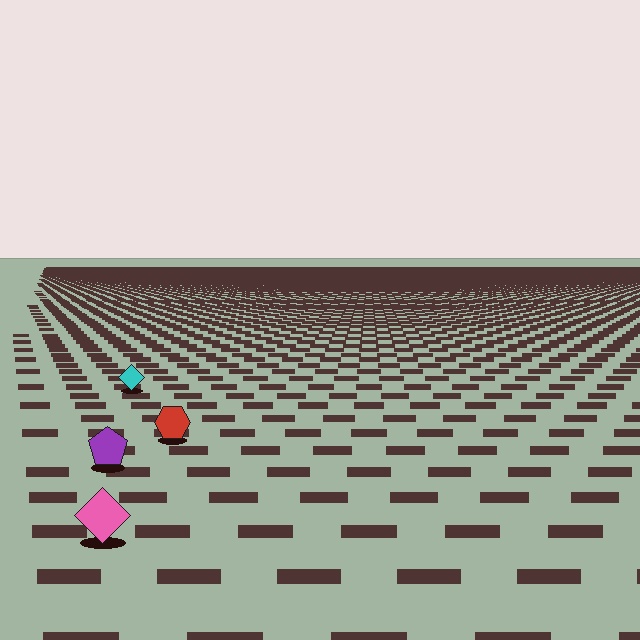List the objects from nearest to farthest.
From nearest to farthest: the pink diamond, the purple pentagon, the red hexagon, the cyan diamond.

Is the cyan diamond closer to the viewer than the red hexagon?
No. The red hexagon is closer — you can tell from the texture gradient: the ground texture is coarser near it.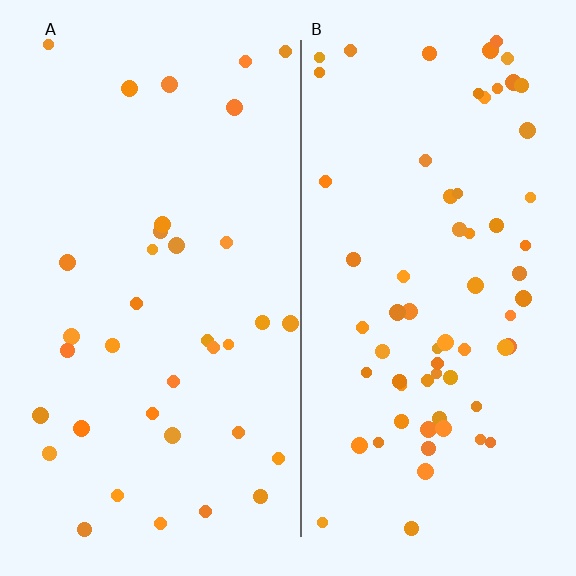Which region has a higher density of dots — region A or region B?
B (the right).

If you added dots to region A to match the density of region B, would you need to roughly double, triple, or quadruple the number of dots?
Approximately double.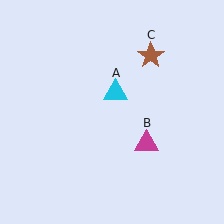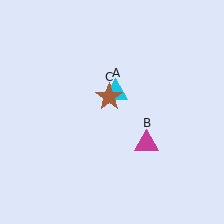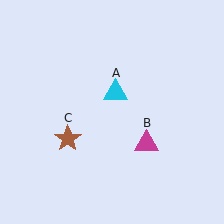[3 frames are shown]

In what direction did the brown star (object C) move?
The brown star (object C) moved down and to the left.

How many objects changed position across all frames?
1 object changed position: brown star (object C).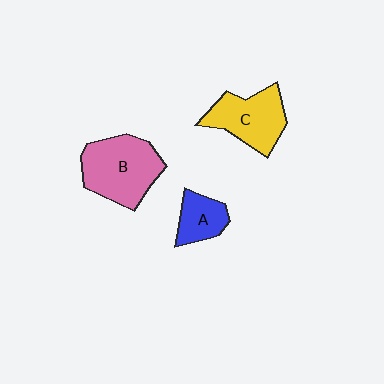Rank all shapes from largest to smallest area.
From largest to smallest: B (pink), C (yellow), A (blue).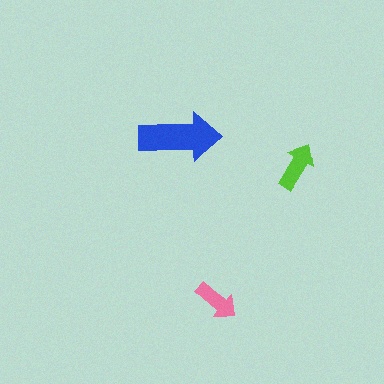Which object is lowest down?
The pink arrow is bottommost.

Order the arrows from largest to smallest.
the blue one, the lime one, the pink one.